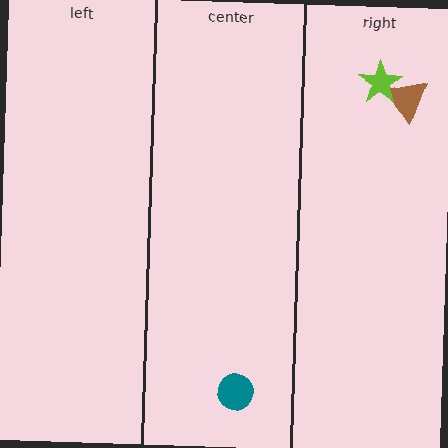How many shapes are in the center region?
1.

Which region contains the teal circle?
The center region.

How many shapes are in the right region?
2.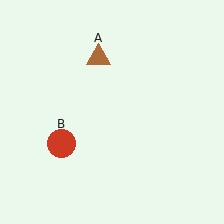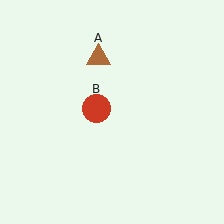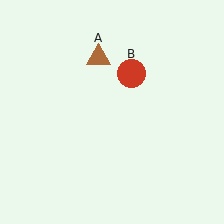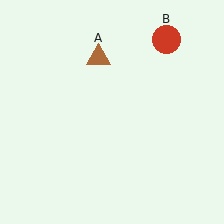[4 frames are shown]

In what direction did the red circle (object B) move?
The red circle (object B) moved up and to the right.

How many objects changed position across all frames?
1 object changed position: red circle (object B).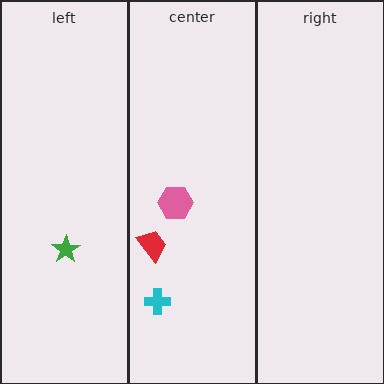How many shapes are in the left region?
1.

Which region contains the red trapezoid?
The center region.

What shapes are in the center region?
The red trapezoid, the pink hexagon, the cyan cross.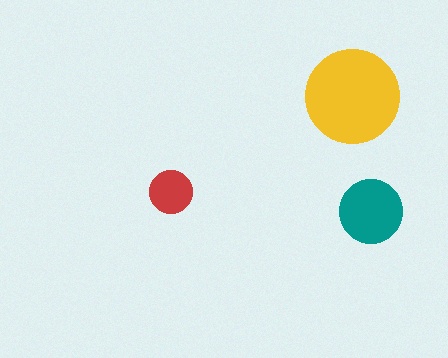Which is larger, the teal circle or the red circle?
The teal one.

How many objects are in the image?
There are 3 objects in the image.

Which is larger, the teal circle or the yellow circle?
The yellow one.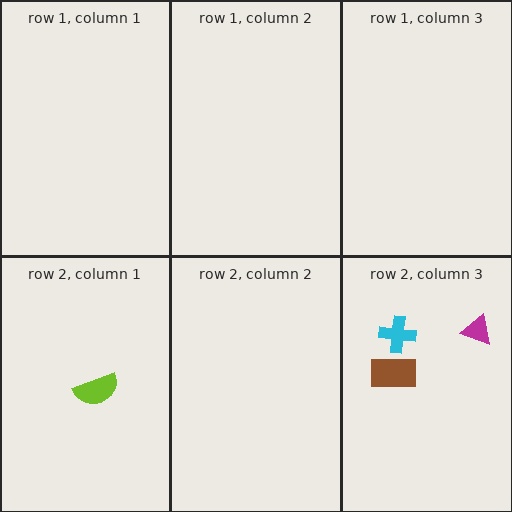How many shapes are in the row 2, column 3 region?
3.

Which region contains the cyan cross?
The row 2, column 3 region.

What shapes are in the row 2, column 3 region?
The magenta triangle, the cyan cross, the brown rectangle.